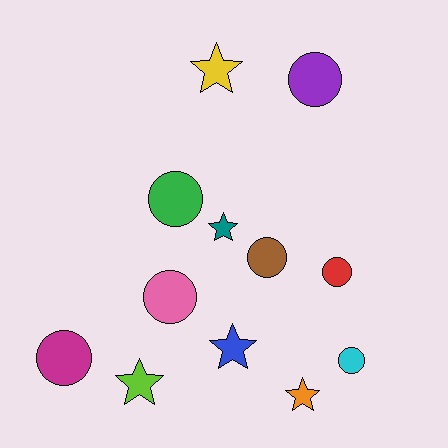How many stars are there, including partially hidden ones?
There are 5 stars.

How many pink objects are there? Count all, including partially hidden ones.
There is 1 pink object.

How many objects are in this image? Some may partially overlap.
There are 12 objects.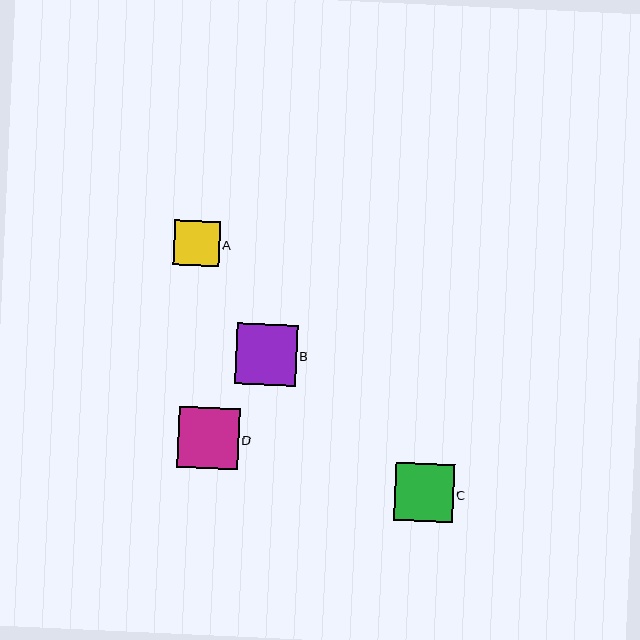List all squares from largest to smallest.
From largest to smallest: B, D, C, A.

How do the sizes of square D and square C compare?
Square D and square C are approximately the same size.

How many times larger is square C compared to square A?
Square C is approximately 1.3 times the size of square A.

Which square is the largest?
Square B is the largest with a size of approximately 61 pixels.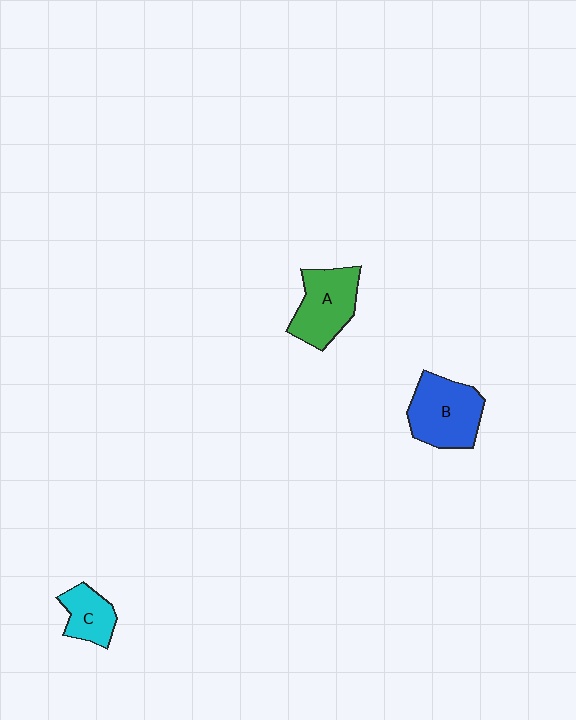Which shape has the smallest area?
Shape C (cyan).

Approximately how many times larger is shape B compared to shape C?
Approximately 1.8 times.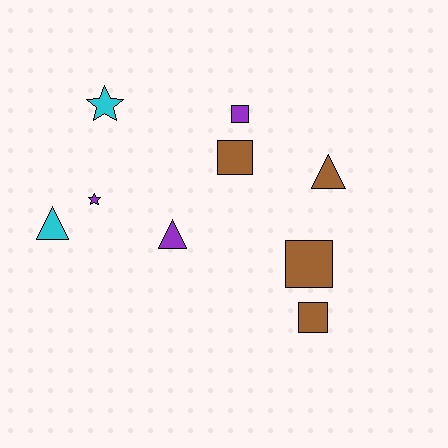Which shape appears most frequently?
Square, with 4 objects.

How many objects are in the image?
There are 9 objects.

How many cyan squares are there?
There are no cyan squares.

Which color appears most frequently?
Brown, with 4 objects.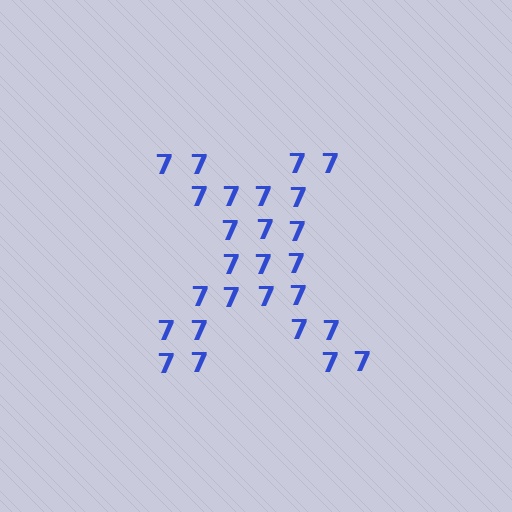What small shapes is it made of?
It is made of small digit 7's.